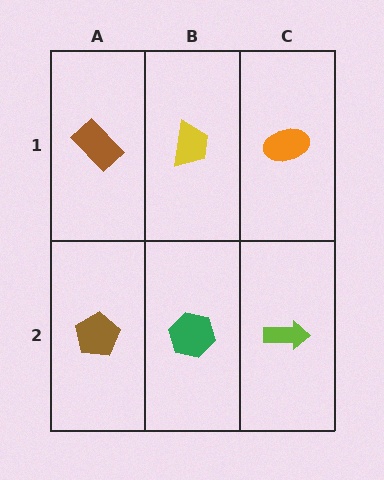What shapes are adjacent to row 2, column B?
A yellow trapezoid (row 1, column B), a brown pentagon (row 2, column A), a lime arrow (row 2, column C).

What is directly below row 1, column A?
A brown pentagon.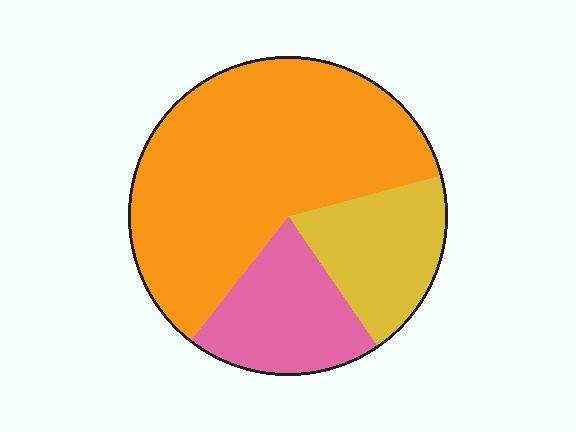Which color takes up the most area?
Orange, at roughly 60%.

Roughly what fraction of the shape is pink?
Pink covers around 20% of the shape.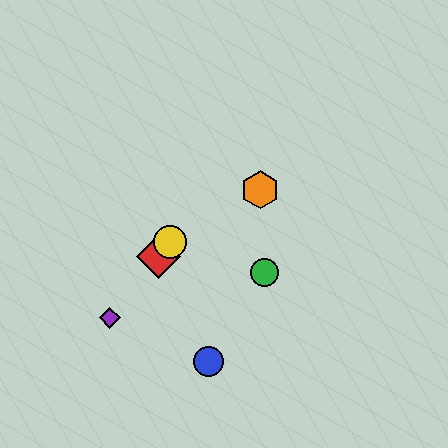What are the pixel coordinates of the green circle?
The green circle is at (265, 273).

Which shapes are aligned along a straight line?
The red diamond, the yellow circle, the purple diamond are aligned along a straight line.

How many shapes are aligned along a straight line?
3 shapes (the red diamond, the yellow circle, the purple diamond) are aligned along a straight line.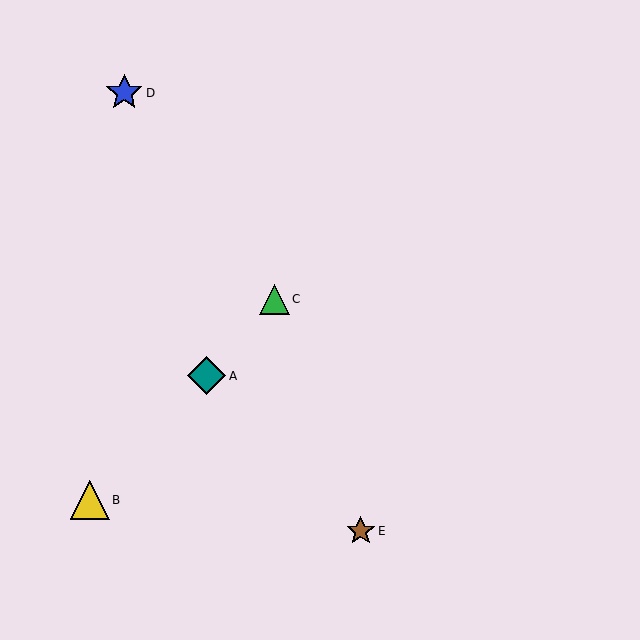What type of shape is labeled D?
Shape D is a blue star.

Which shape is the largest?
The yellow triangle (labeled B) is the largest.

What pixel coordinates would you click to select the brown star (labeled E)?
Click at (361, 531) to select the brown star E.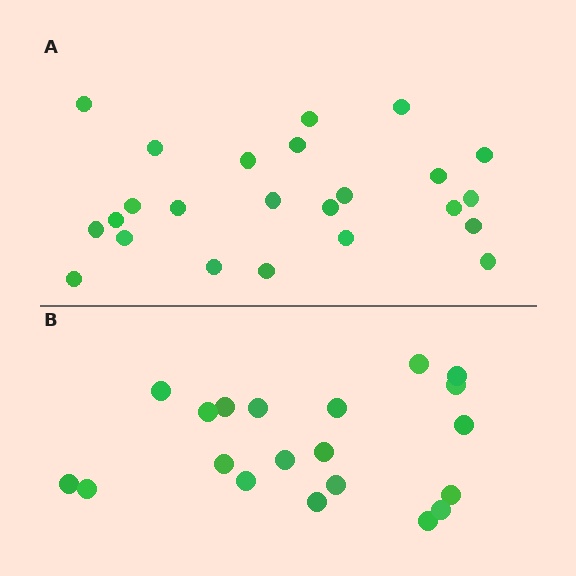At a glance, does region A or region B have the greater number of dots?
Region A (the top region) has more dots.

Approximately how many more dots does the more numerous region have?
Region A has about 4 more dots than region B.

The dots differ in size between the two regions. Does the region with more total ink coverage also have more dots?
No. Region B has more total ink coverage because its dots are larger, but region A actually contains more individual dots. Total area can be misleading — the number of items is what matters here.